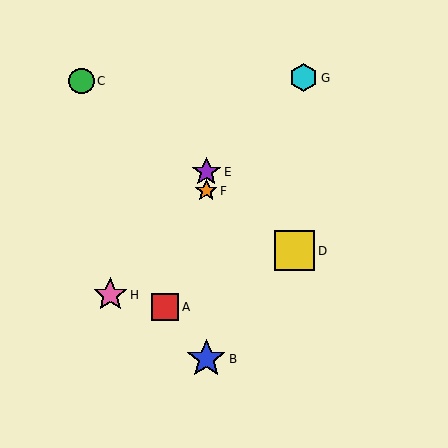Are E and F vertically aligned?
Yes, both are at x≈206.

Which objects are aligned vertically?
Objects B, E, F are aligned vertically.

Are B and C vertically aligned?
No, B is at x≈206 and C is at x≈82.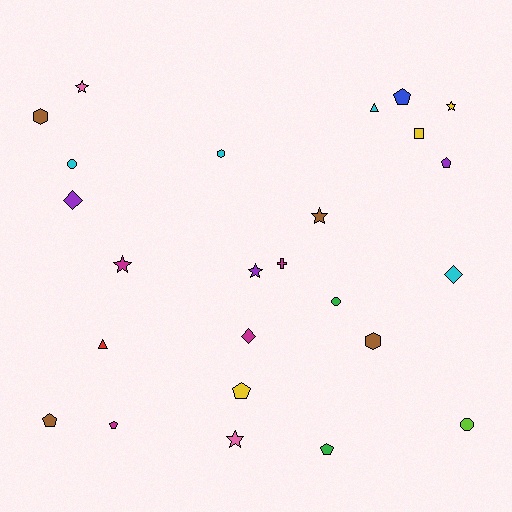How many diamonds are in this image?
There are 3 diamonds.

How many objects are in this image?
There are 25 objects.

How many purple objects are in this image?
There are 3 purple objects.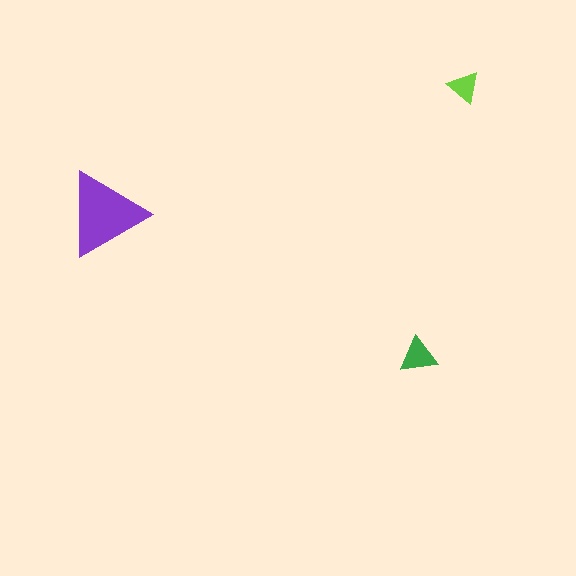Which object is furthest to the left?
The purple triangle is leftmost.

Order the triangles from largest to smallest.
the purple one, the green one, the lime one.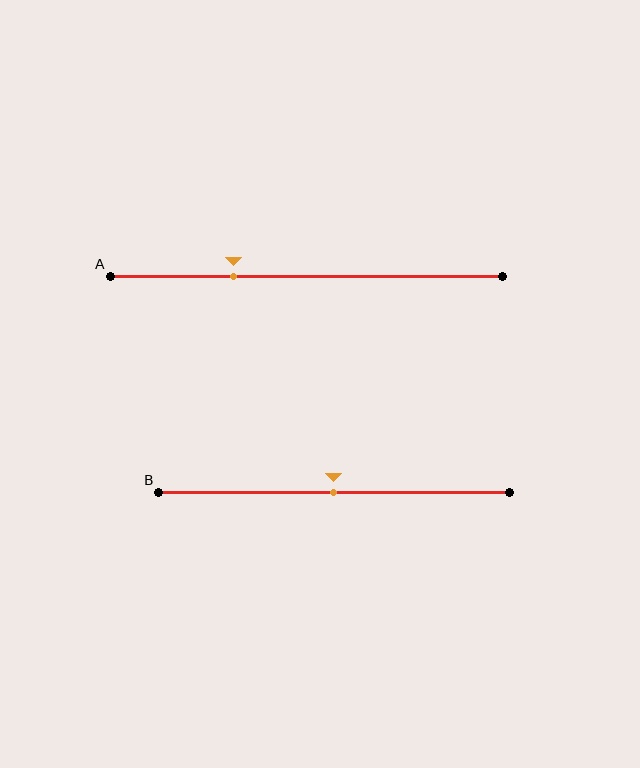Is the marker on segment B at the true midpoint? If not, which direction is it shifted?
Yes, the marker on segment B is at the true midpoint.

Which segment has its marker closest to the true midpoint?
Segment B has its marker closest to the true midpoint.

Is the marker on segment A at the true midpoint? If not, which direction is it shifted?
No, the marker on segment A is shifted to the left by about 19% of the segment length.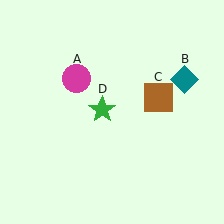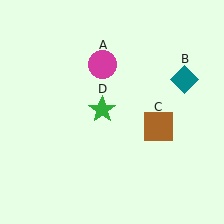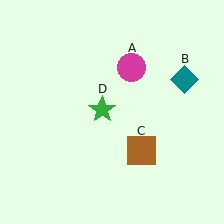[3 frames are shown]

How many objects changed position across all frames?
2 objects changed position: magenta circle (object A), brown square (object C).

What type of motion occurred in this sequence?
The magenta circle (object A), brown square (object C) rotated clockwise around the center of the scene.